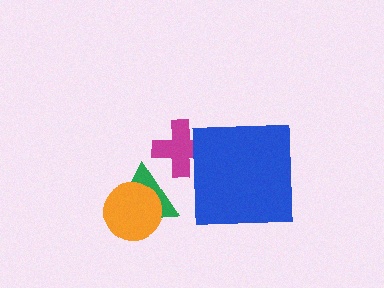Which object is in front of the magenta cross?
The blue square is in front of the magenta cross.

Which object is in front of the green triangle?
The orange circle is in front of the green triangle.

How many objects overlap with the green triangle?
1 object overlaps with the green triangle.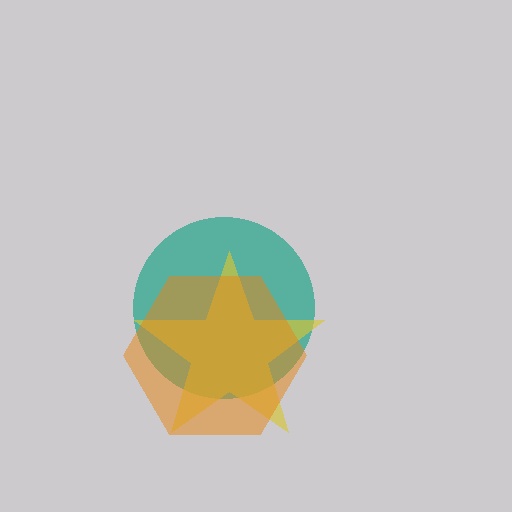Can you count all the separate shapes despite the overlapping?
Yes, there are 3 separate shapes.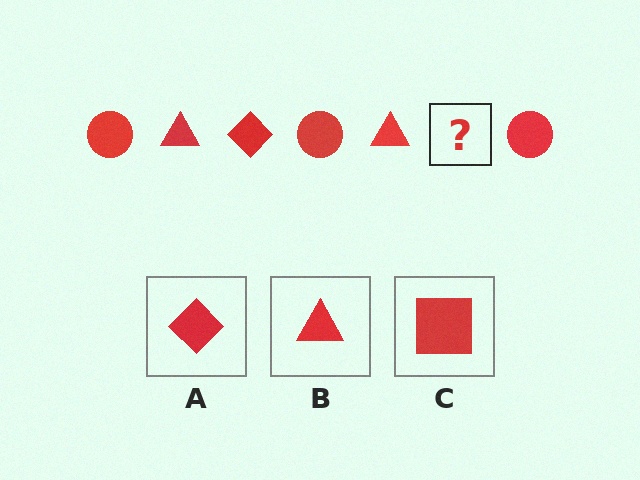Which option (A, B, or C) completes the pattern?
A.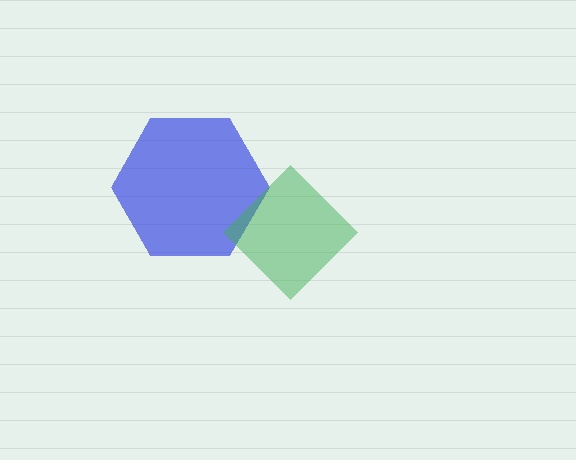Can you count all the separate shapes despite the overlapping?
Yes, there are 2 separate shapes.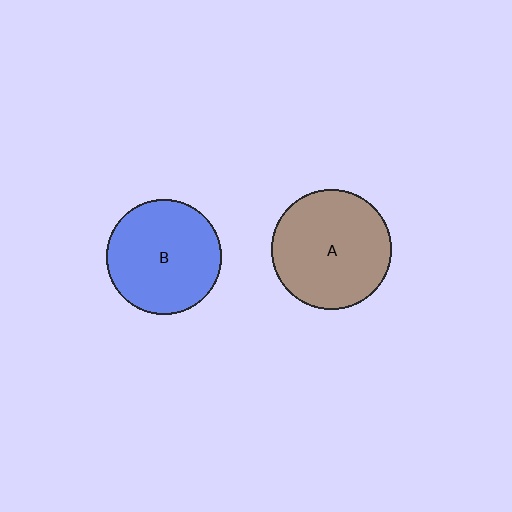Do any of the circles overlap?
No, none of the circles overlap.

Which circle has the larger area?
Circle A (brown).